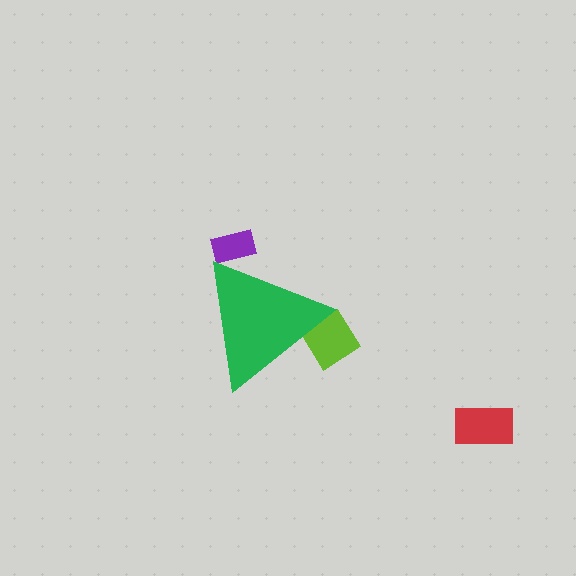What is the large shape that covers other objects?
A green triangle.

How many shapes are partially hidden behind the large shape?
2 shapes are partially hidden.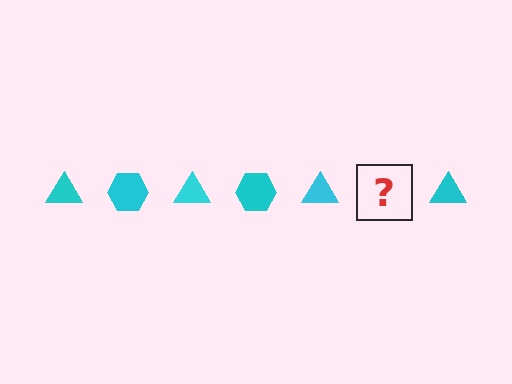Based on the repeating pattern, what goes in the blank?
The blank should be a cyan hexagon.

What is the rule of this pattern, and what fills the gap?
The rule is that the pattern cycles through triangle, hexagon shapes in cyan. The gap should be filled with a cyan hexagon.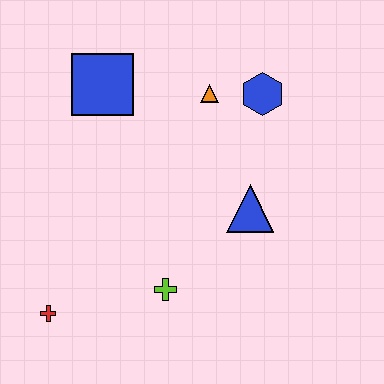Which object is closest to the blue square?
The orange triangle is closest to the blue square.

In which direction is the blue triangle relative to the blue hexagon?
The blue triangle is below the blue hexagon.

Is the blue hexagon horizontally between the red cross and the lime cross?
No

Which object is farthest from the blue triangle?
The red cross is farthest from the blue triangle.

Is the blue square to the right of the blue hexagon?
No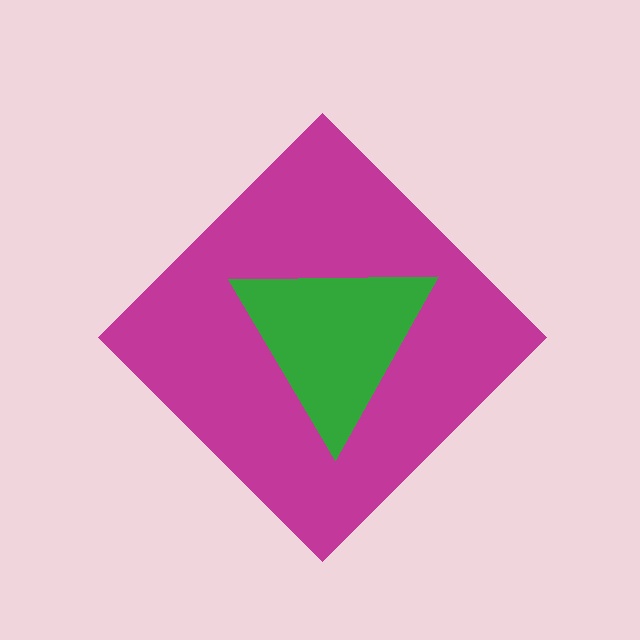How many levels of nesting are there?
2.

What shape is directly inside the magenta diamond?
The green triangle.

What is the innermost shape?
The green triangle.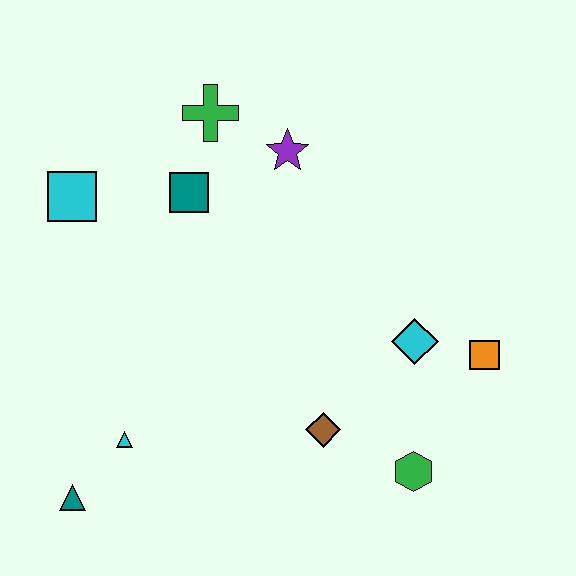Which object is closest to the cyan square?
The teal square is closest to the cyan square.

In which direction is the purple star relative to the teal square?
The purple star is to the right of the teal square.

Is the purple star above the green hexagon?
Yes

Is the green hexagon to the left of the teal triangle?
No